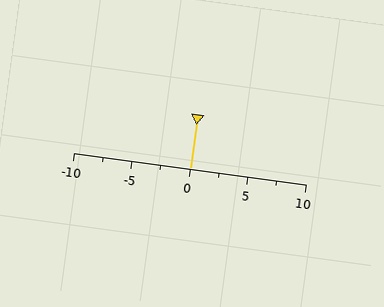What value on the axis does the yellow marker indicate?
The marker indicates approximately 0.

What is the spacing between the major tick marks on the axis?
The major ticks are spaced 5 apart.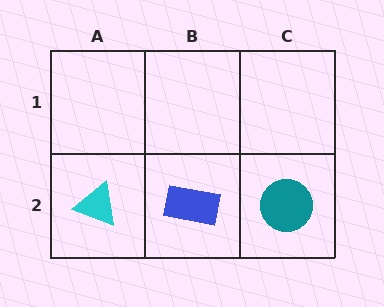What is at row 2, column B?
A blue rectangle.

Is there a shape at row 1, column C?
No, that cell is empty.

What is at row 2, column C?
A teal circle.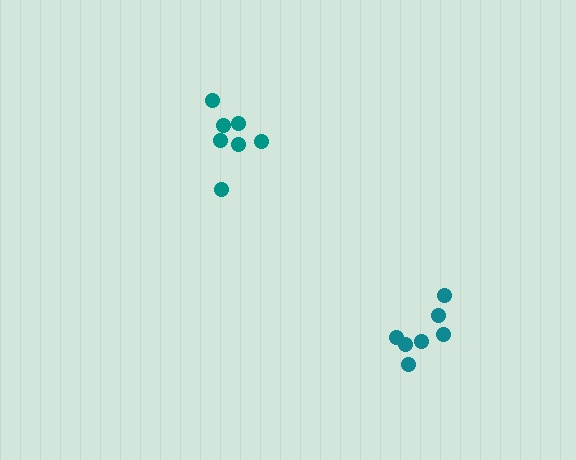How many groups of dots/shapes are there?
There are 2 groups.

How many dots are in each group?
Group 1: 7 dots, Group 2: 7 dots (14 total).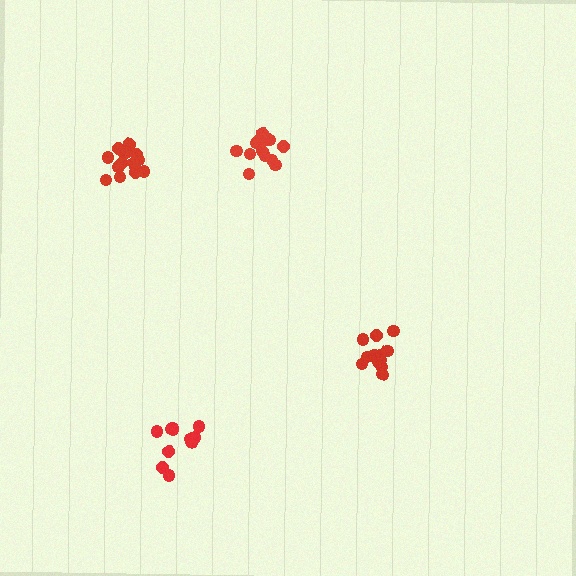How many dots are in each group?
Group 1: 12 dots, Group 2: 14 dots, Group 3: 13 dots, Group 4: 17 dots (56 total).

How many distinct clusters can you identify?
There are 4 distinct clusters.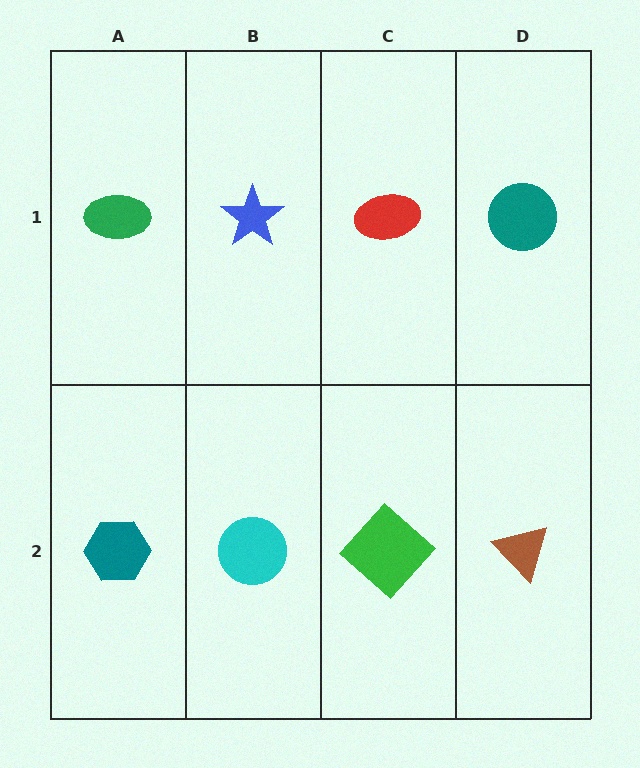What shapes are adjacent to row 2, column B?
A blue star (row 1, column B), a teal hexagon (row 2, column A), a green diamond (row 2, column C).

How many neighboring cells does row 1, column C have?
3.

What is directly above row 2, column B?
A blue star.